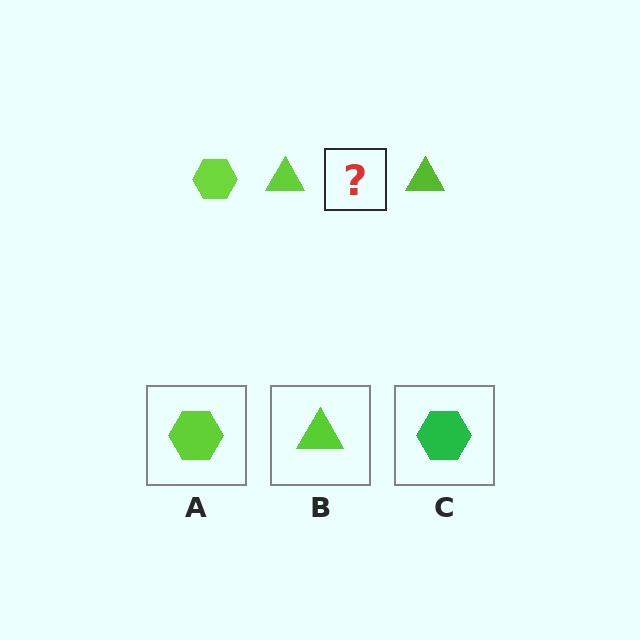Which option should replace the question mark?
Option A.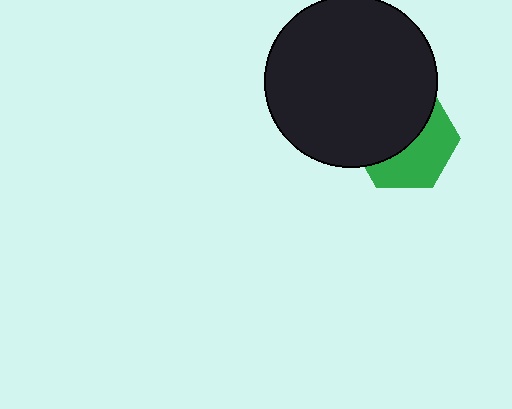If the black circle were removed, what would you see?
You would see the complete green hexagon.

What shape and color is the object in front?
The object in front is a black circle.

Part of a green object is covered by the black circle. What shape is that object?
It is a hexagon.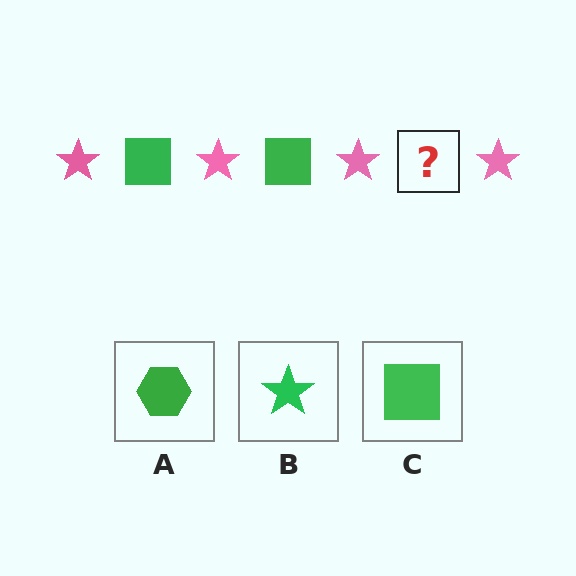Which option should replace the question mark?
Option C.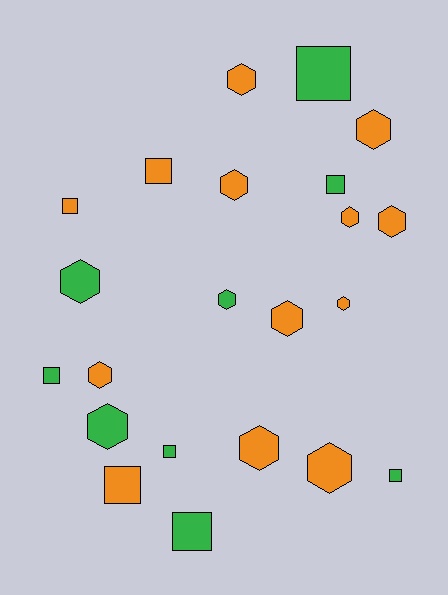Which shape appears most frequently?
Hexagon, with 13 objects.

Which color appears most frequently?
Orange, with 13 objects.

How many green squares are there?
There are 6 green squares.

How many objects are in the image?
There are 22 objects.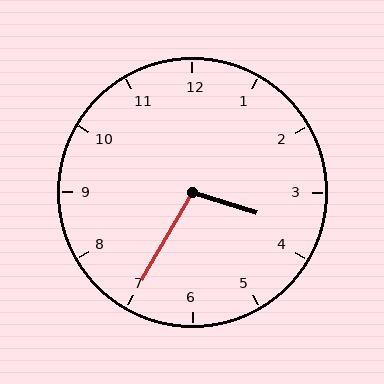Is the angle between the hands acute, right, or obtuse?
It is obtuse.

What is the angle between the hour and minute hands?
Approximately 102 degrees.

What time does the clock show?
3:35.